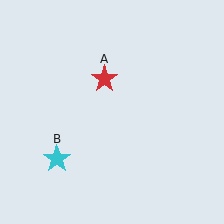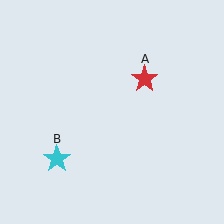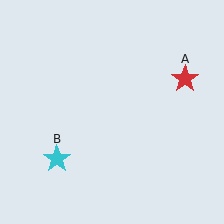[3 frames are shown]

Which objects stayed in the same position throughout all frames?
Cyan star (object B) remained stationary.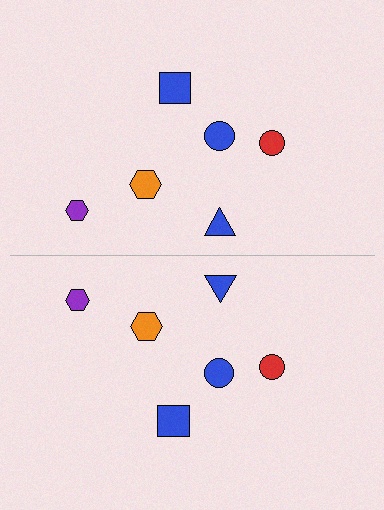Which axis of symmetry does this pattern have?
The pattern has a horizontal axis of symmetry running through the center of the image.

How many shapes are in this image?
There are 12 shapes in this image.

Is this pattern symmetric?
Yes, this pattern has bilateral (reflection) symmetry.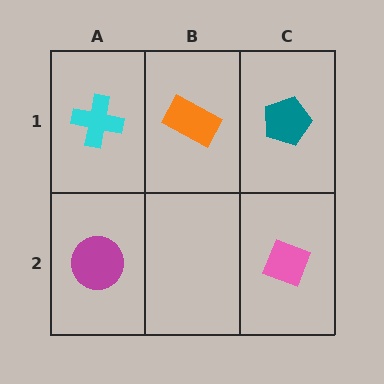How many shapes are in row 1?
3 shapes.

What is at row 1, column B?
An orange rectangle.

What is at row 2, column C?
A pink diamond.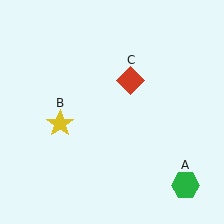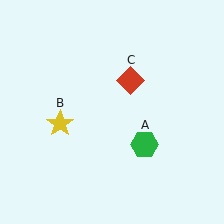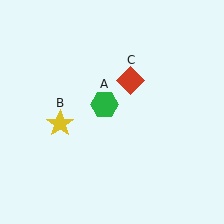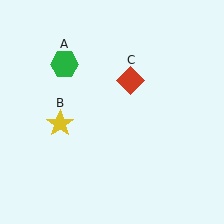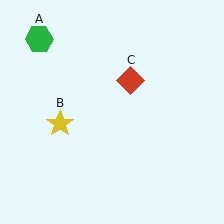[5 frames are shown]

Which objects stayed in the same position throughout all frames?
Yellow star (object B) and red diamond (object C) remained stationary.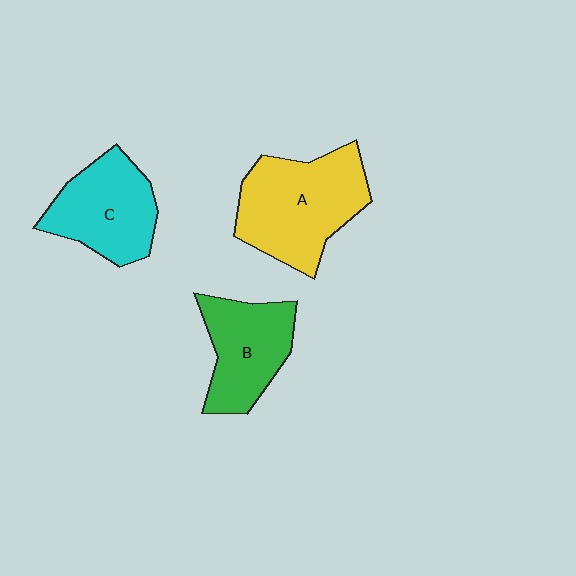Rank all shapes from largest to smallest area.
From largest to smallest: A (yellow), C (cyan), B (green).